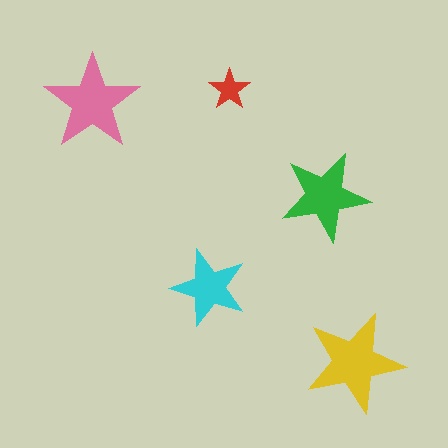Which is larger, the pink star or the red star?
The pink one.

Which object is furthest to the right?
The yellow star is rightmost.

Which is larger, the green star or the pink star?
The pink one.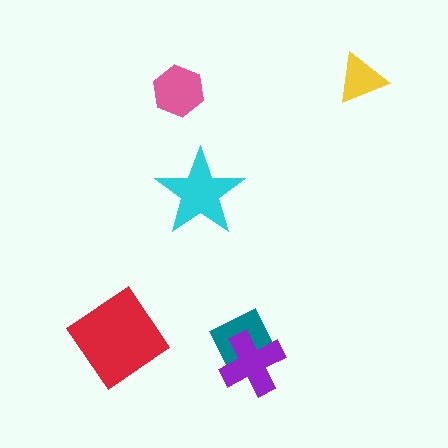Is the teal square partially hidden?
Yes, it is partially covered by another shape.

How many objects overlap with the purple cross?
1 object overlaps with the purple cross.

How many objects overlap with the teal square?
1 object overlaps with the teal square.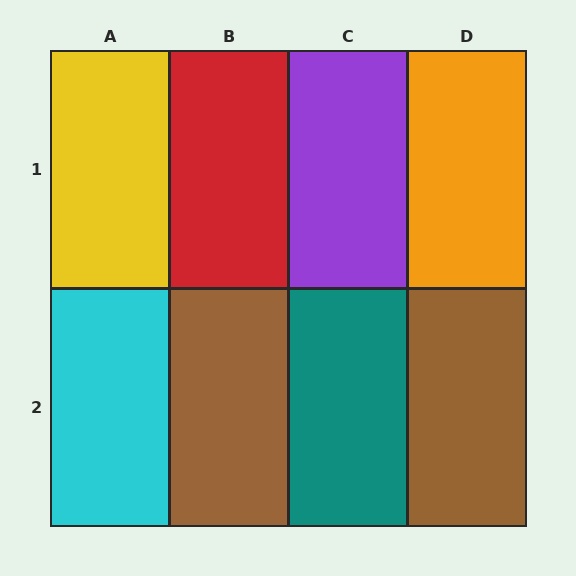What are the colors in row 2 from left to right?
Cyan, brown, teal, brown.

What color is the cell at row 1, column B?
Red.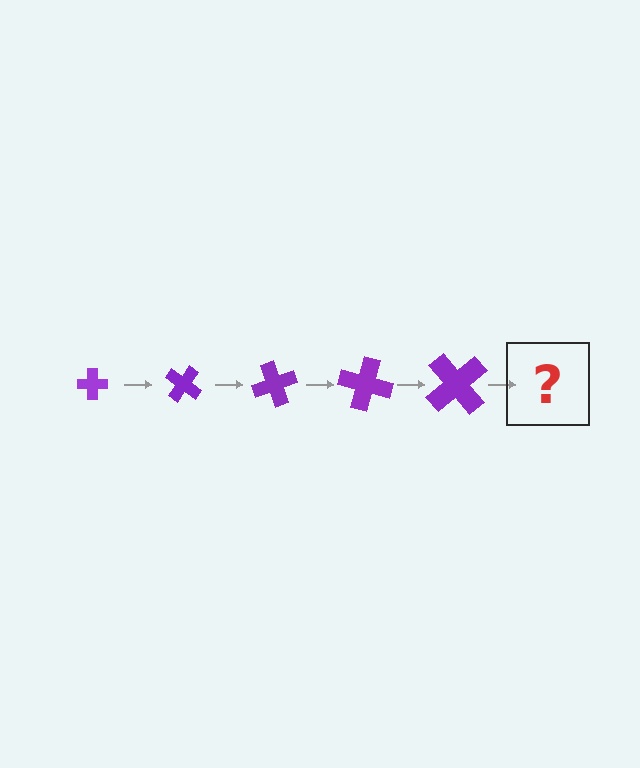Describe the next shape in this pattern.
It should be a cross, larger than the previous one and rotated 175 degrees from the start.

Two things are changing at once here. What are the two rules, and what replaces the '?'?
The two rules are that the cross grows larger each step and it rotates 35 degrees each step. The '?' should be a cross, larger than the previous one and rotated 175 degrees from the start.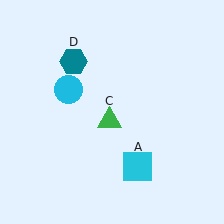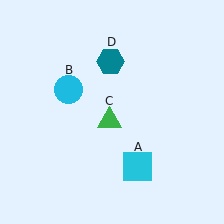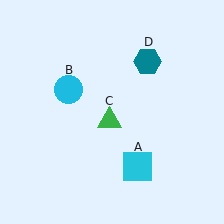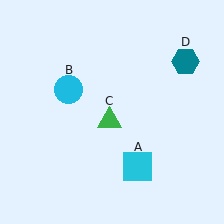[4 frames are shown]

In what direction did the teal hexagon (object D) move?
The teal hexagon (object D) moved right.